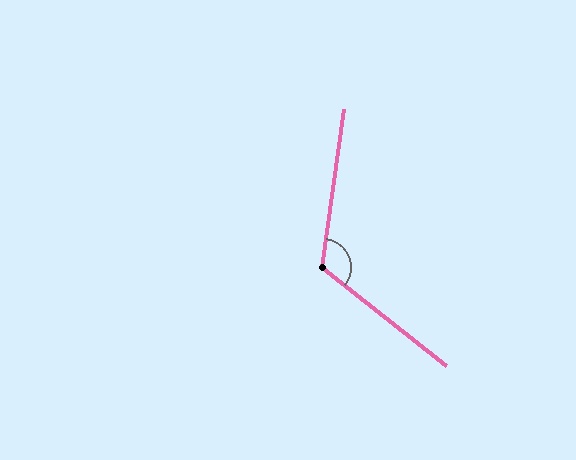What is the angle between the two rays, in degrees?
Approximately 120 degrees.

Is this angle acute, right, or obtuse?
It is obtuse.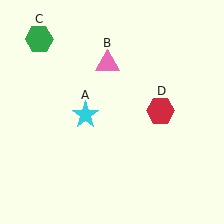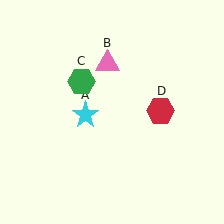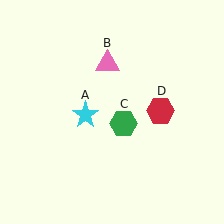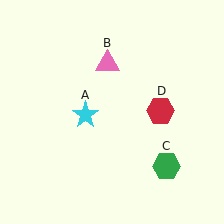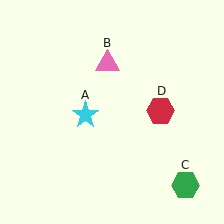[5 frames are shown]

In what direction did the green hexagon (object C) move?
The green hexagon (object C) moved down and to the right.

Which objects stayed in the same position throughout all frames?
Cyan star (object A) and pink triangle (object B) and red hexagon (object D) remained stationary.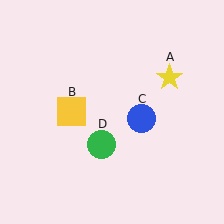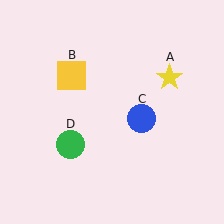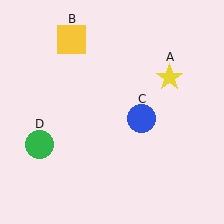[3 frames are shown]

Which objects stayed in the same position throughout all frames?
Yellow star (object A) and blue circle (object C) remained stationary.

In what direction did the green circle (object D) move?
The green circle (object D) moved left.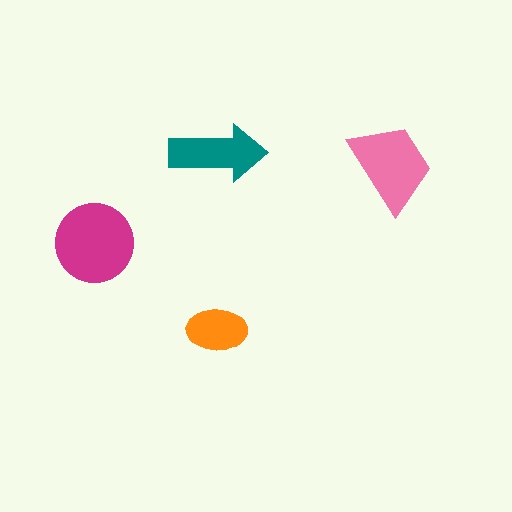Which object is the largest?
The magenta circle.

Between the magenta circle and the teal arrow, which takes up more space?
The magenta circle.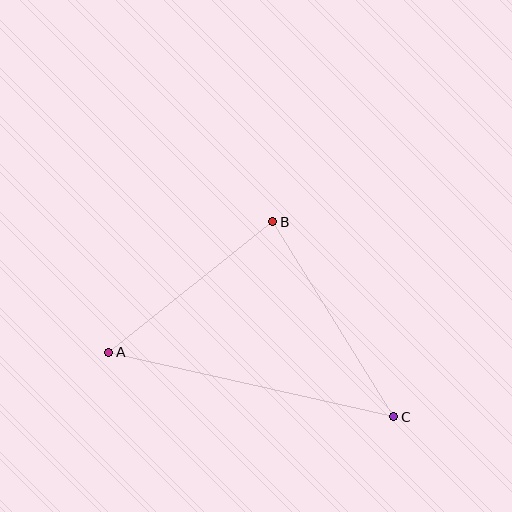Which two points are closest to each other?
Points A and B are closest to each other.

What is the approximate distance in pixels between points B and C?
The distance between B and C is approximately 229 pixels.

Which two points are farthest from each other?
Points A and C are farthest from each other.